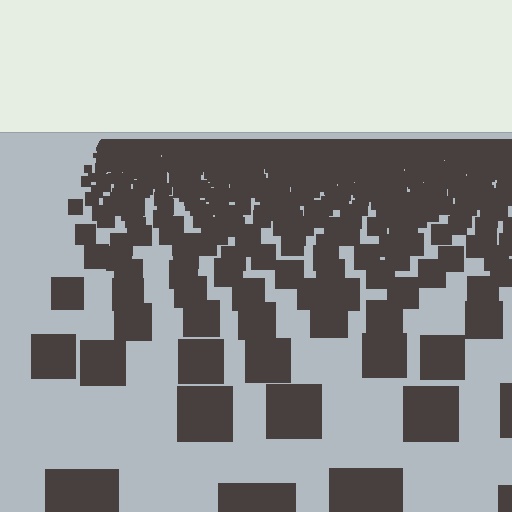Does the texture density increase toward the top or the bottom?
Density increases toward the top.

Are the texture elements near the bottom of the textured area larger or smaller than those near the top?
Larger. Near the bottom, elements are closer to the viewer and appear at a bigger on-screen size.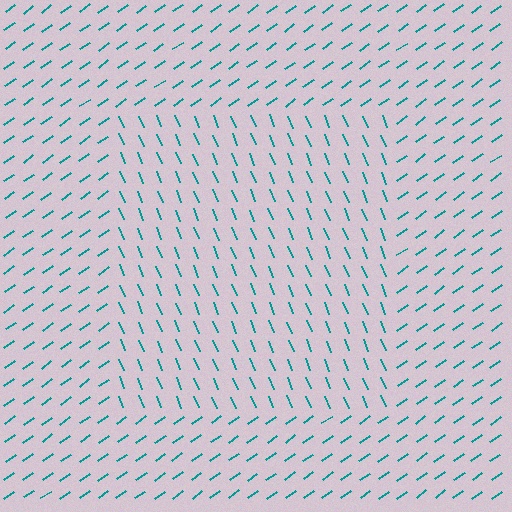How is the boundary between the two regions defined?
The boundary is defined purely by a change in line orientation (approximately 77 degrees difference). All lines are the same color and thickness.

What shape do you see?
I see a rectangle.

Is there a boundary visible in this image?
Yes, there is a texture boundary formed by a change in line orientation.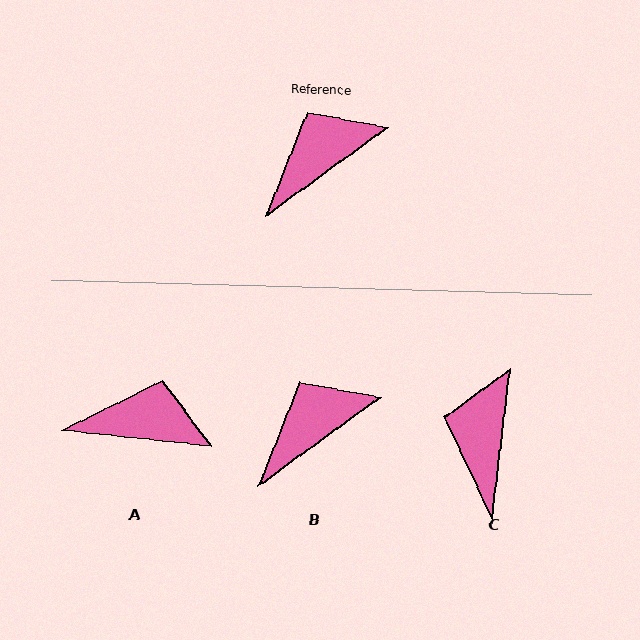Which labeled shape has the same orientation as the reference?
B.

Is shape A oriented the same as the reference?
No, it is off by about 42 degrees.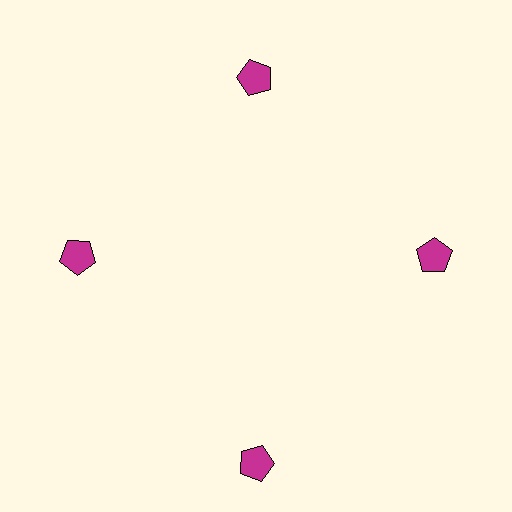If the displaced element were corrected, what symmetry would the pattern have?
It would have 4-fold rotational symmetry — the pattern would map onto itself every 90 degrees.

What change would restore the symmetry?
The symmetry would be restored by moving it inward, back onto the ring so that all 4 pentagons sit at equal angles and equal distance from the center.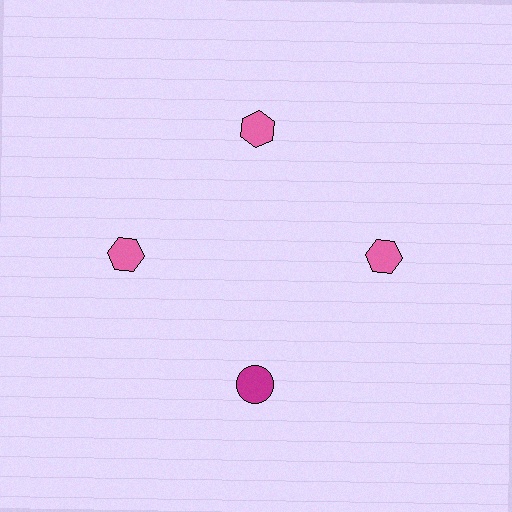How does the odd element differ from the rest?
It differs in both color (magenta instead of pink) and shape (circle instead of hexagon).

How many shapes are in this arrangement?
There are 4 shapes arranged in a ring pattern.